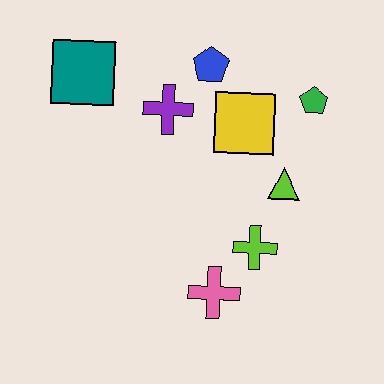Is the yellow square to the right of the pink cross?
Yes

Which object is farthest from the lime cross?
The teal square is farthest from the lime cross.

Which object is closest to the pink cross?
The lime cross is closest to the pink cross.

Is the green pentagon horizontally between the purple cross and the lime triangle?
No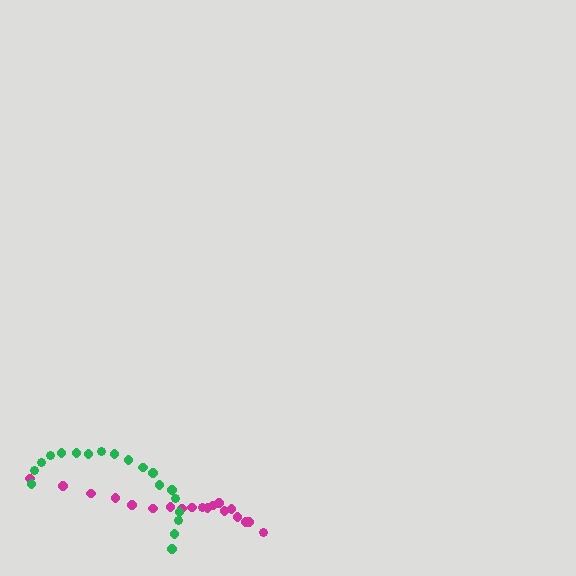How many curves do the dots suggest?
There are 2 distinct paths.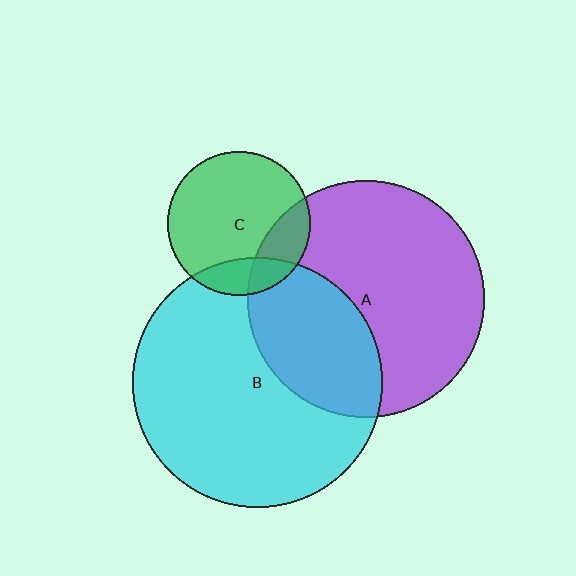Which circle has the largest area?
Circle B (cyan).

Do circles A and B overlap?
Yes.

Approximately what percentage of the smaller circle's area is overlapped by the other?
Approximately 35%.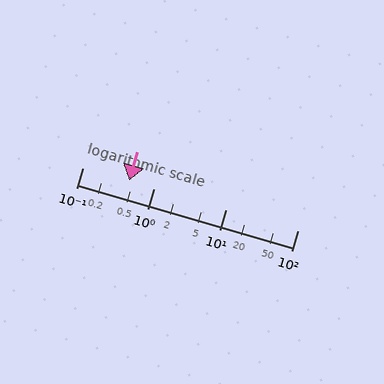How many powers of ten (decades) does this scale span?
The scale spans 3 decades, from 0.1 to 100.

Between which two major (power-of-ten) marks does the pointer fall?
The pointer is between 0.1 and 1.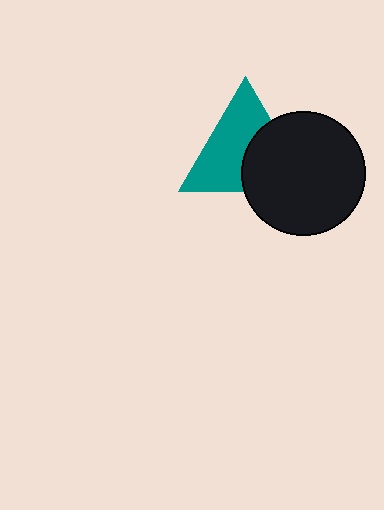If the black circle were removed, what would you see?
You would see the complete teal triangle.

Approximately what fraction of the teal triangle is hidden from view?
Roughly 41% of the teal triangle is hidden behind the black circle.